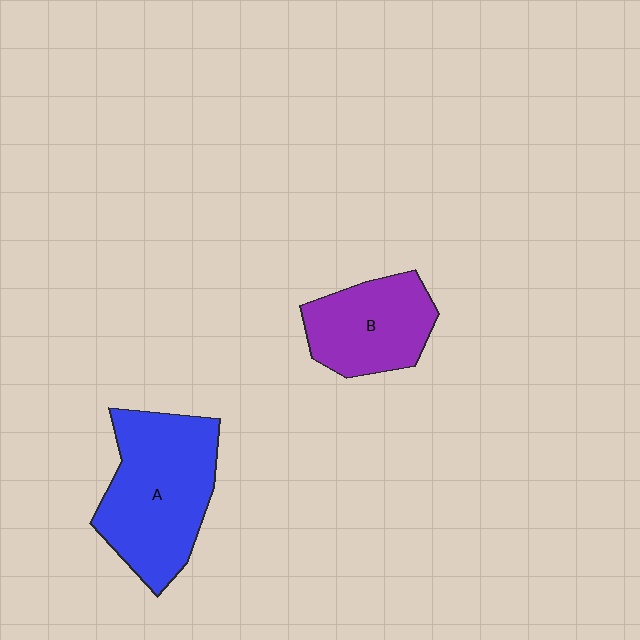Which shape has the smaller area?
Shape B (purple).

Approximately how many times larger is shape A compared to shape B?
Approximately 1.5 times.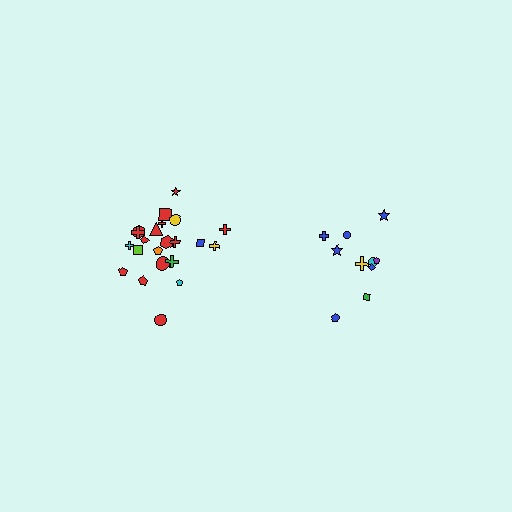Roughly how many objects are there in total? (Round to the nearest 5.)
Roughly 30 objects in total.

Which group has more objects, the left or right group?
The left group.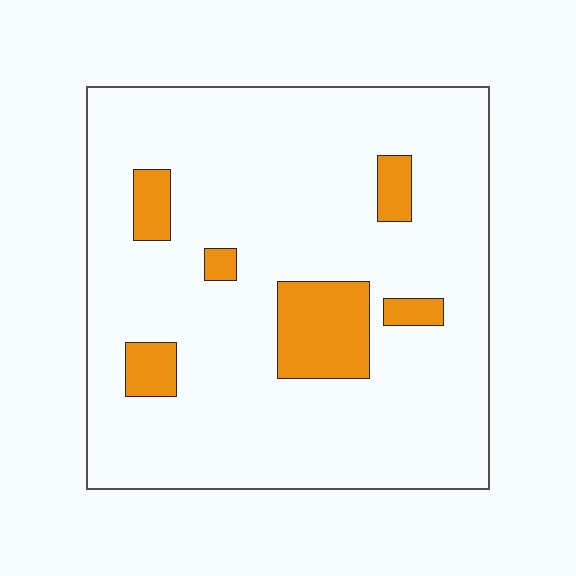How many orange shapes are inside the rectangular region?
6.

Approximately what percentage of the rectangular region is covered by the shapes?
Approximately 10%.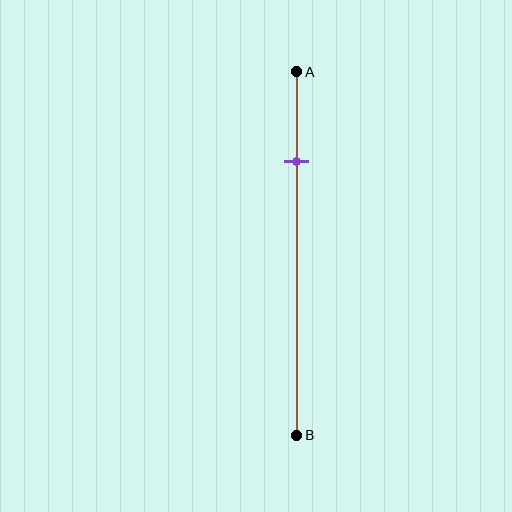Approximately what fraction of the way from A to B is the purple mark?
The purple mark is approximately 25% of the way from A to B.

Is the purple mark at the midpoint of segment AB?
No, the mark is at about 25% from A, not at the 50% midpoint.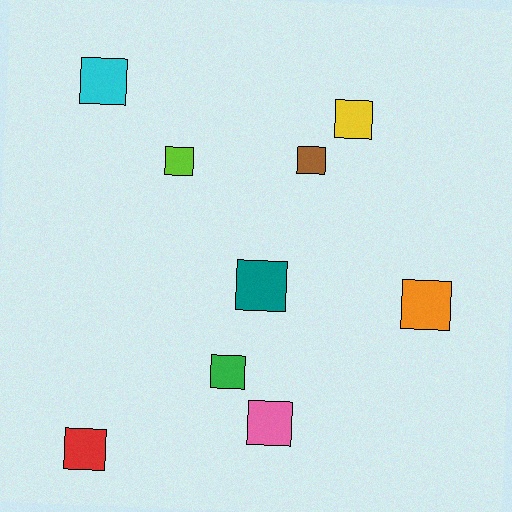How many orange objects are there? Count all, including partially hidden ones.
There is 1 orange object.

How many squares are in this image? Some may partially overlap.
There are 9 squares.